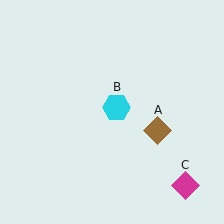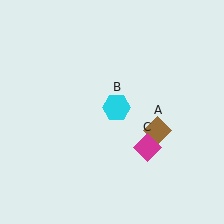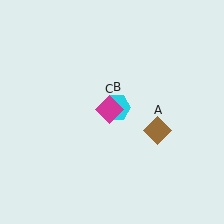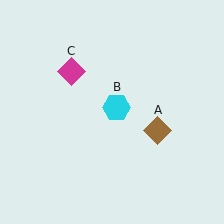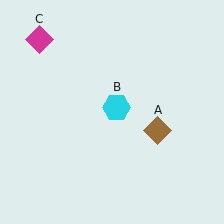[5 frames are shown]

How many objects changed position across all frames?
1 object changed position: magenta diamond (object C).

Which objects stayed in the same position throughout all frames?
Brown diamond (object A) and cyan hexagon (object B) remained stationary.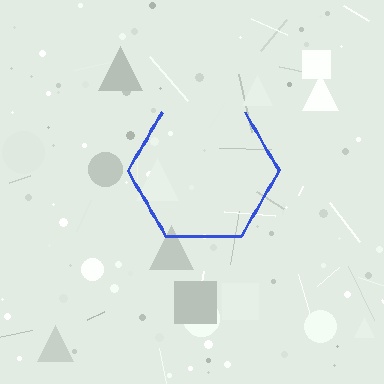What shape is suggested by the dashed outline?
The dashed outline suggests a hexagon.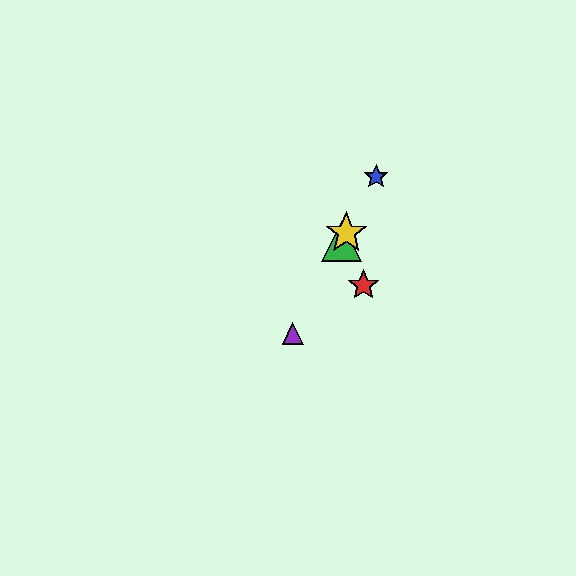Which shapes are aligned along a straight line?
The blue star, the green triangle, the yellow star, the purple triangle are aligned along a straight line.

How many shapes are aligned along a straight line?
4 shapes (the blue star, the green triangle, the yellow star, the purple triangle) are aligned along a straight line.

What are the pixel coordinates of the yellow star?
The yellow star is at (346, 233).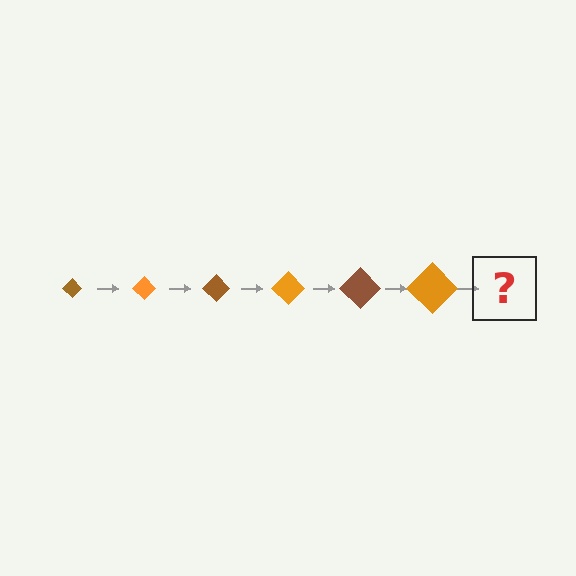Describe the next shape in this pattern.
It should be a brown diamond, larger than the previous one.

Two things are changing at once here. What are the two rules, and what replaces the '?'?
The two rules are that the diamond grows larger each step and the color cycles through brown and orange. The '?' should be a brown diamond, larger than the previous one.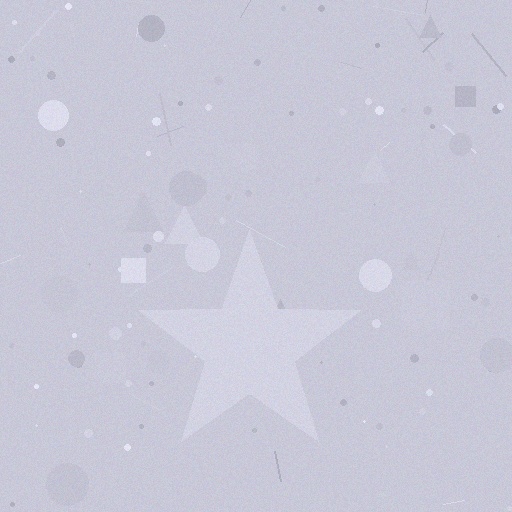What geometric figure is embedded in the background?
A star is embedded in the background.